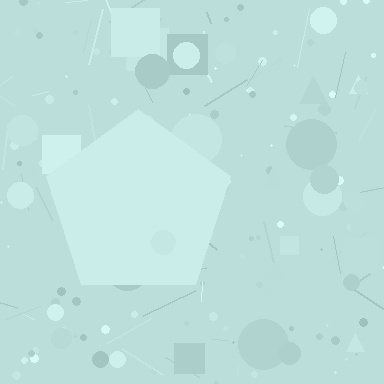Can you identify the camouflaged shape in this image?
The camouflaged shape is a pentagon.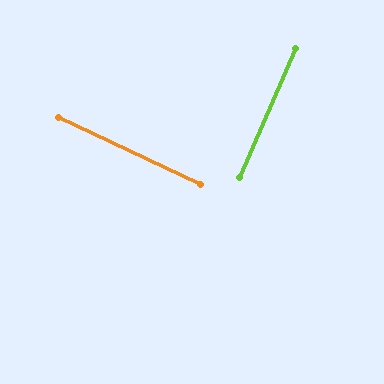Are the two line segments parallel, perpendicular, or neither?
Perpendicular — they meet at approximately 88°.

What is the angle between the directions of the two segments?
Approximately 88 degrees.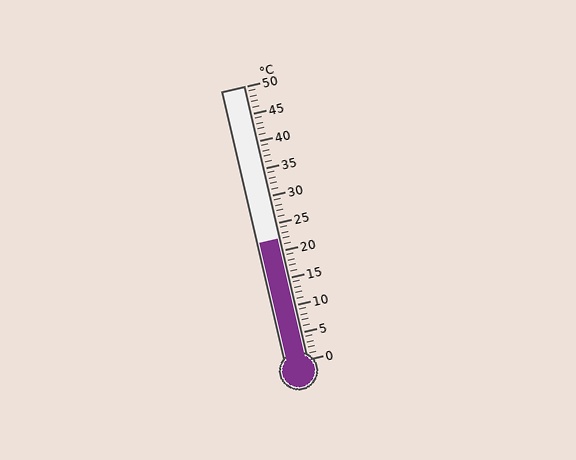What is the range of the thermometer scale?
The thermometer scale ranges from 0°C to 50°C.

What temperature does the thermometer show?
The thermometer shows approximately 22°C.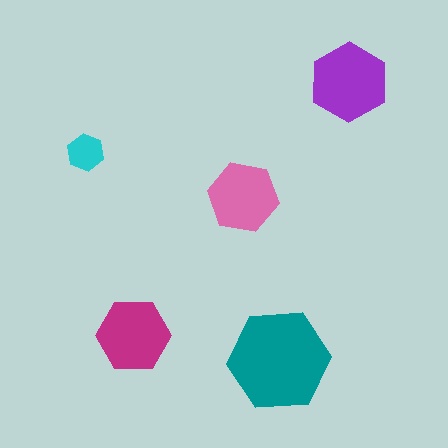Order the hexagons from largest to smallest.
the teal one, the purple one, the magenta one, the pink one, the cyan one.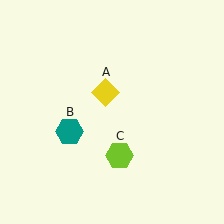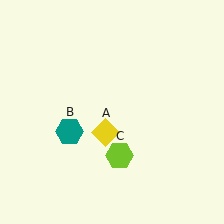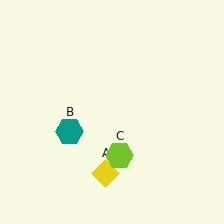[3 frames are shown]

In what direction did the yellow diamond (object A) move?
The yellow diamond (object A) moved down.